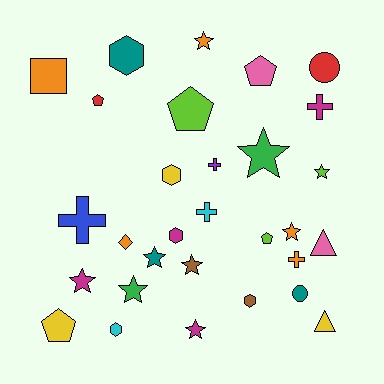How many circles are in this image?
There are 2 circles.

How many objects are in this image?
There are 30 objects.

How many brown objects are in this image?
There are 2 brown objects.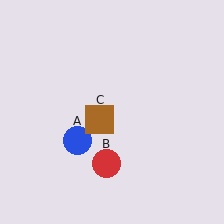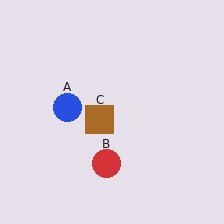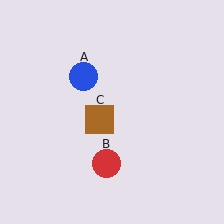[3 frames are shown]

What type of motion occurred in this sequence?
The blue circle (object A) rotated clockwise around the center of the scene.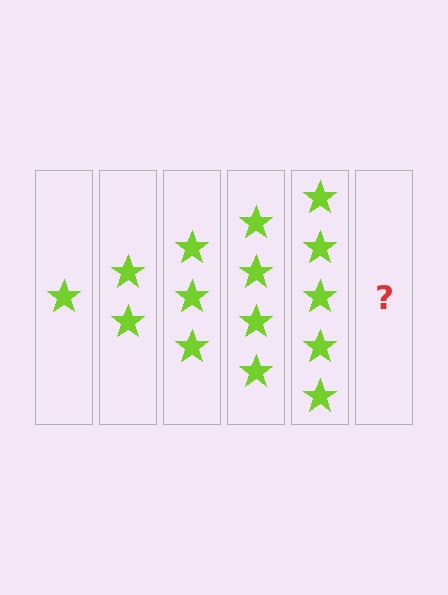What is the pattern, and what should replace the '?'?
The pattern is that each step adds one more star. The '?' should be 6 stars.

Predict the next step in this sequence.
The next step is 6 stars.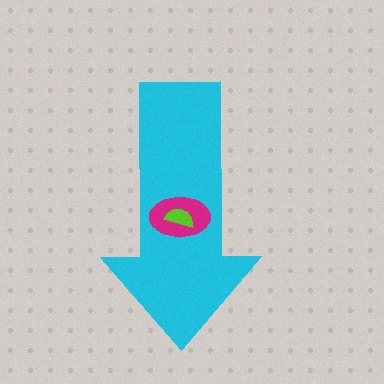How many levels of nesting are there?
3.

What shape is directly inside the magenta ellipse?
The lime semicircle.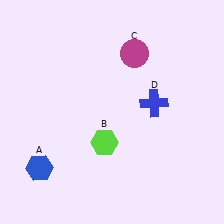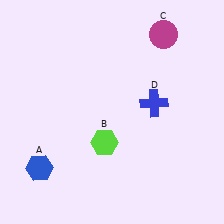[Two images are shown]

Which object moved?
The magenta circle (C) moved right.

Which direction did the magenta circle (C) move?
The magenta circle (C) moved right.